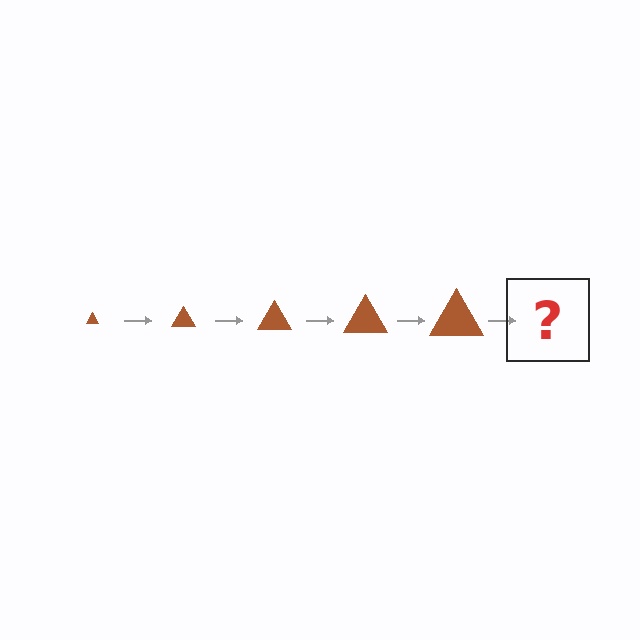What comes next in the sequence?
The next element should be a brown triangle, larger than the previous one.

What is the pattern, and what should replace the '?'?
The pattern is that the triangle gets progressively larger each step. The '?' should be a brown triangle, larger than the previous one.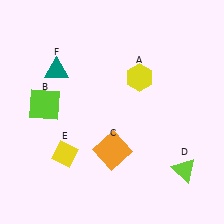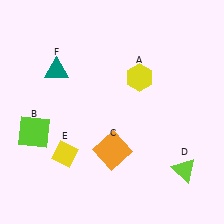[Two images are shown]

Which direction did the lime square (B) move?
The lime square (B) moved down.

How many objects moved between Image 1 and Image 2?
1 object moved between the two images.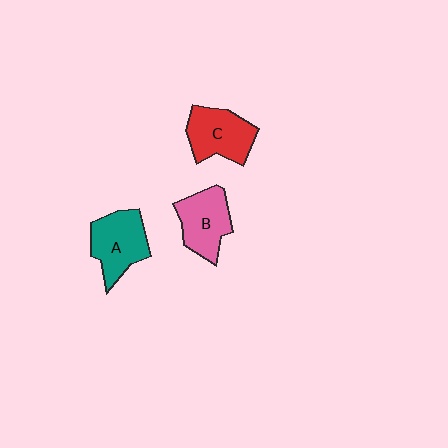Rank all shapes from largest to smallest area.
From largest to smallest: A (teal), C (red), B (pink).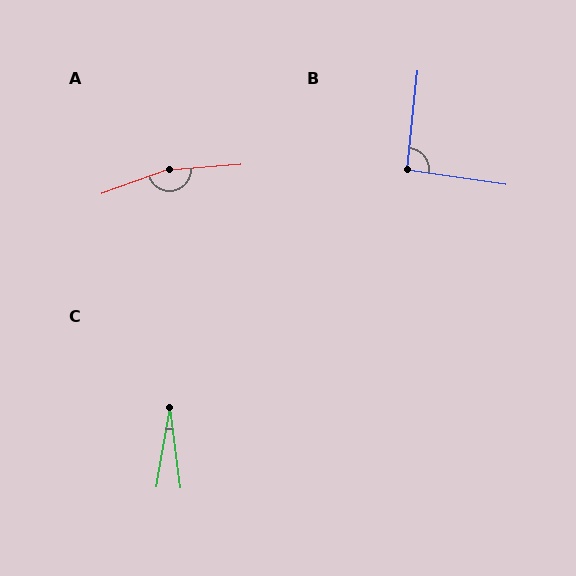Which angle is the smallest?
C, at approximately 17 degrees.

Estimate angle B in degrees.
Approximately 92 degrees.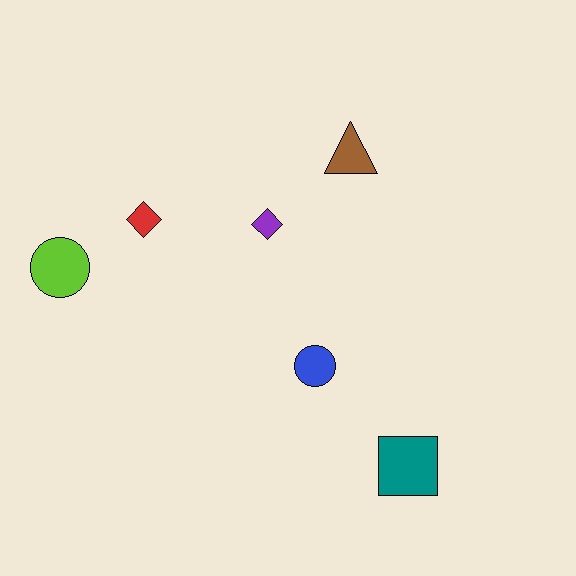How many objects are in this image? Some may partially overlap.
There are 6 objects.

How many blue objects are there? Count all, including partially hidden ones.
There is 1 blue object.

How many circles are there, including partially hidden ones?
There are 2 circles.